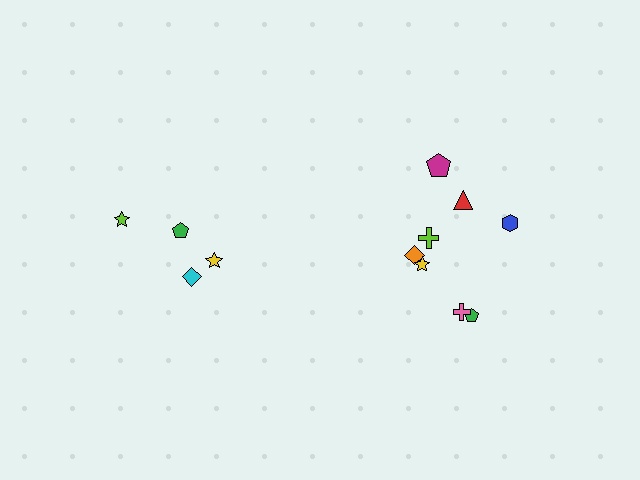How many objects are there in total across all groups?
There are 12 objects.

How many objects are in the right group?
There are 8 objects.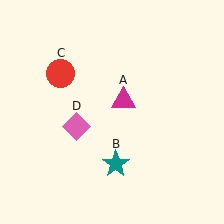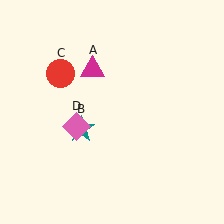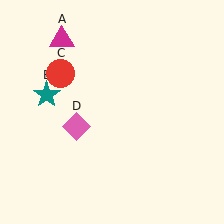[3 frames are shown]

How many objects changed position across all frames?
2 objects changed position: magenta triangle (object A), teal star (object B).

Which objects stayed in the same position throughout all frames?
Red circle (object C) and pink diamond (object D) remained stationary.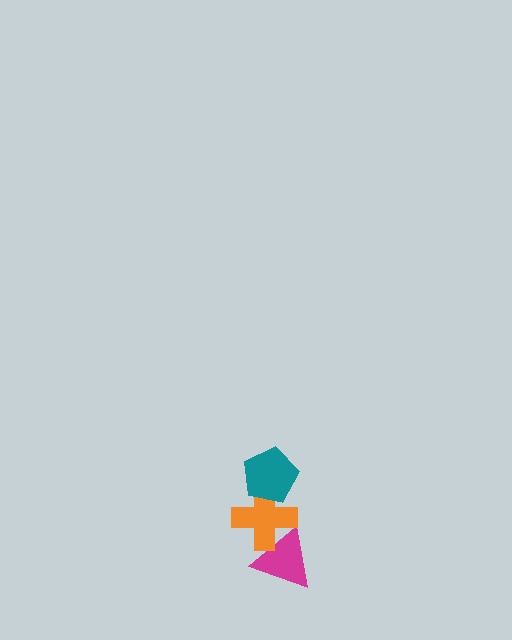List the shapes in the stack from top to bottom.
From top to bottom: the teal pentagon, the orange cross, the magenta triangle.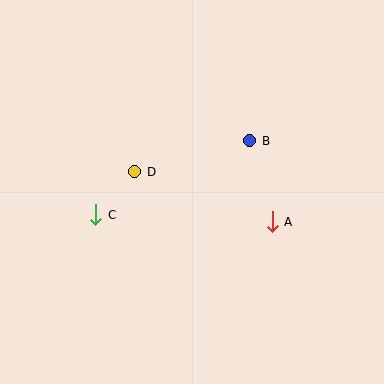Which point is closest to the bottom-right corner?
Point A is closest to the bottom-right corner.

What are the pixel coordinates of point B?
Point B is at (250, 141).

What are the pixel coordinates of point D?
Point D is at (135, 172).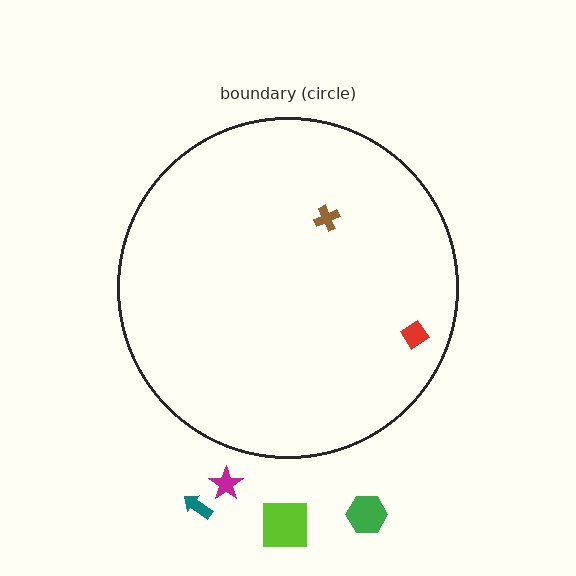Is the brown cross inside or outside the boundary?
Inside.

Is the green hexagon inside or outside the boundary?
Outside.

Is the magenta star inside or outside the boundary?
Outside.